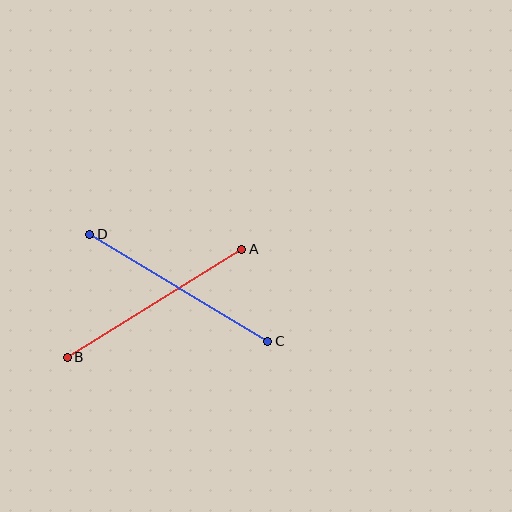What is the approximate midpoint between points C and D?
The midpoint is at approximately (179, 288) pixels.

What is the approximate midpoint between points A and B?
The midpoint is at approximately (155, 303) pixels.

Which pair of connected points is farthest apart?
Points C and D are farthest apart.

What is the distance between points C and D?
The distance is approximately 208 pixels.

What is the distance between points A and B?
The distance is approximately 205 pixels.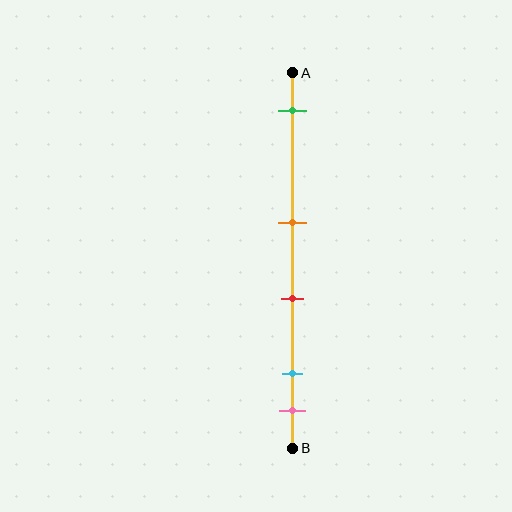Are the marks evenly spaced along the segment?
No, the marks are not evenly spaced.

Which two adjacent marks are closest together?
The cyan and pink marks are the closest adjacent pair.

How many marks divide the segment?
There are 5 marks dividing the segment.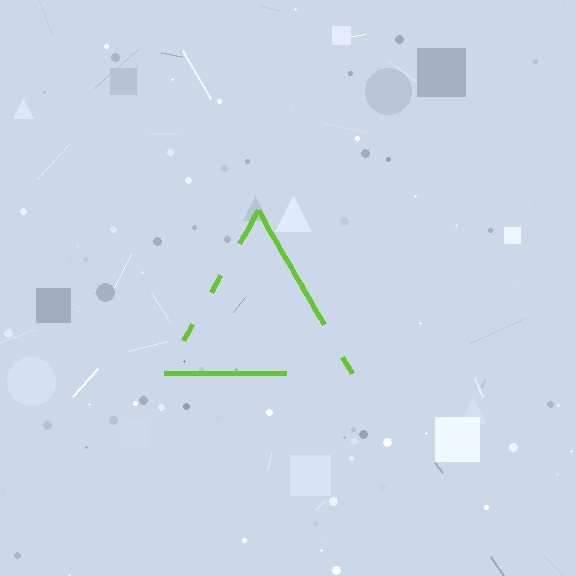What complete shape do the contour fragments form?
The contour fragments form a triangle.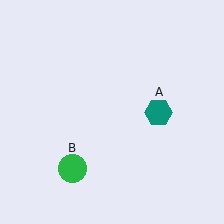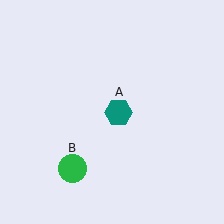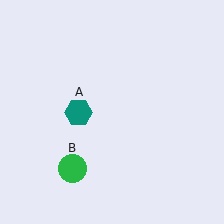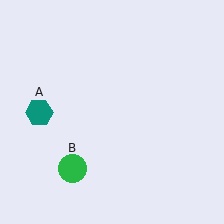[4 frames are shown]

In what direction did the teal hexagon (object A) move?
The teal hexagon (object A) moved left.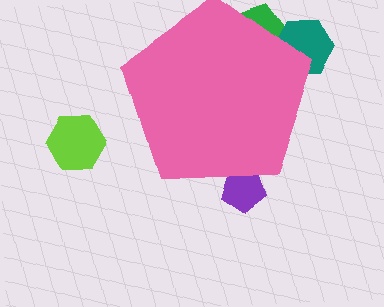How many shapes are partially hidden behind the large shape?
3 shapes are partially hidden.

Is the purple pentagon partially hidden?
Yes, the purple pentagon is partially hidden behind the pink pentagon.